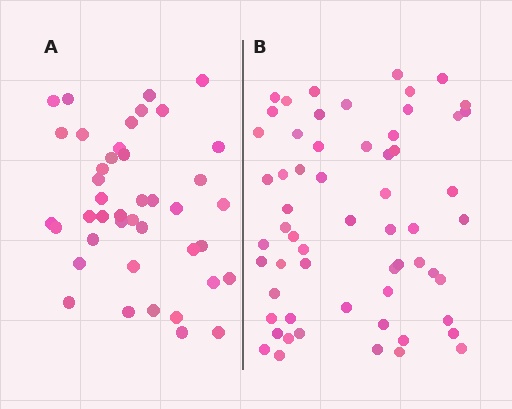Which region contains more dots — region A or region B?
Region B (the right region) has more dots.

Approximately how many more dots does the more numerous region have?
Region B has approximately 20 more dots than region A.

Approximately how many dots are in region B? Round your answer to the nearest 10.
About 60 dots.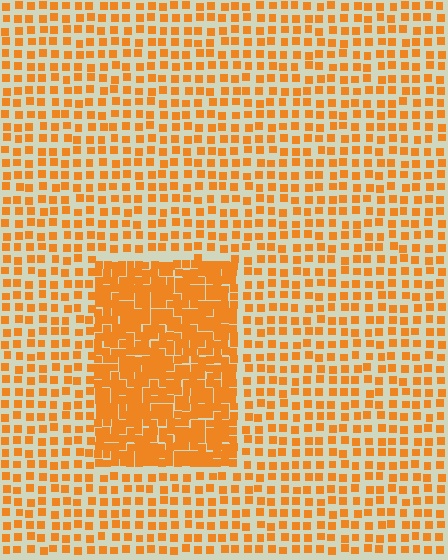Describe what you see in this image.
The image contains small orange elements arranged at two different densities. A rectangle-shaped region is visible where the elements are more densely packed than the surrounding area.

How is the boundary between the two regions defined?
The boundary is defined by a change in element density (approximately 2.3x ratio). All elements are the same color, size, and shape.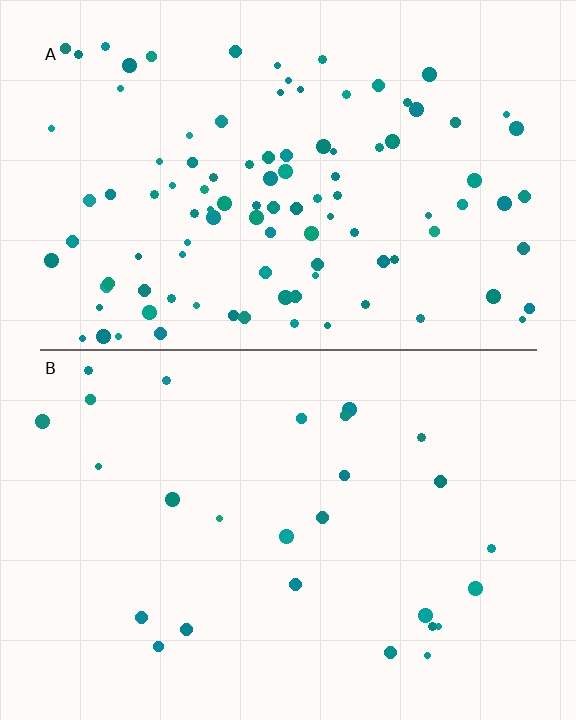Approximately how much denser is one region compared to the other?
Approximately 3.9× — region A over region B.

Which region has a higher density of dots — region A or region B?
A (the top).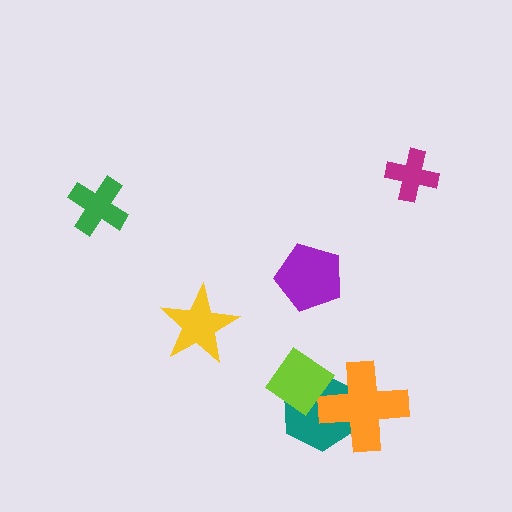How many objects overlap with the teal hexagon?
2 objects overlap with the teal hexagon.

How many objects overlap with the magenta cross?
0 objects overlap with the magenta cross.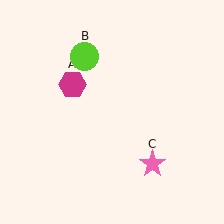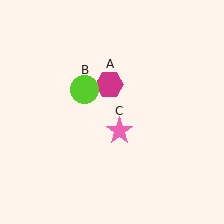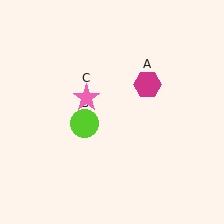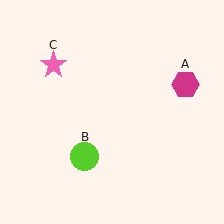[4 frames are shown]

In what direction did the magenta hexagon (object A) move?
The magenta hexagon (object A) moved right.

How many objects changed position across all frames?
3 objects changed position: magenta hexagon (object A), lime circle (object B), pink star (object C).